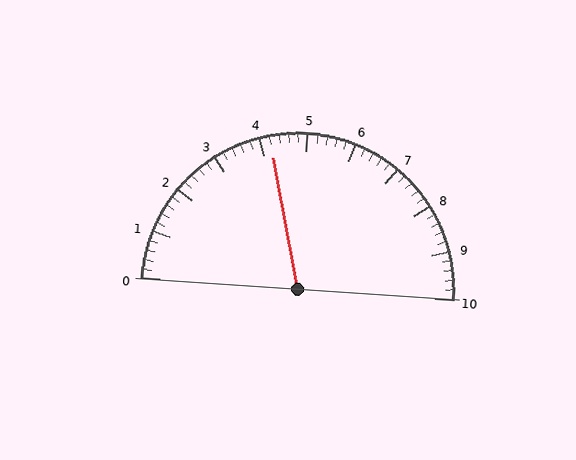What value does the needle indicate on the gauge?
The needle indicates approximately 4.2.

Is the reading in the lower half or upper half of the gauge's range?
The reading is in the lower half of the range (0 to 10).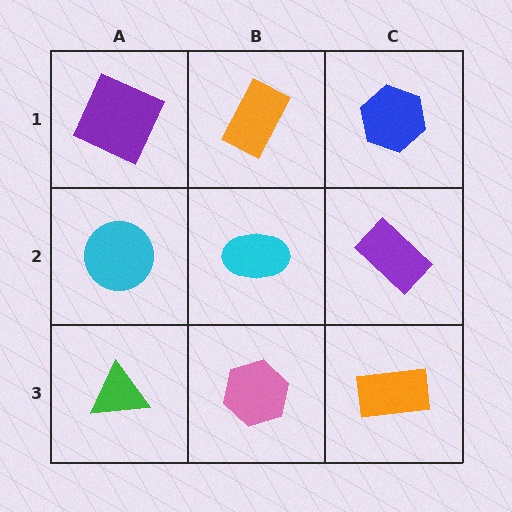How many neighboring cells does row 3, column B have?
3.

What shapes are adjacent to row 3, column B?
A cyan ellipse (row 2, column B), a green triangle (row 3, column A), an orange rectangle (row 3, column C).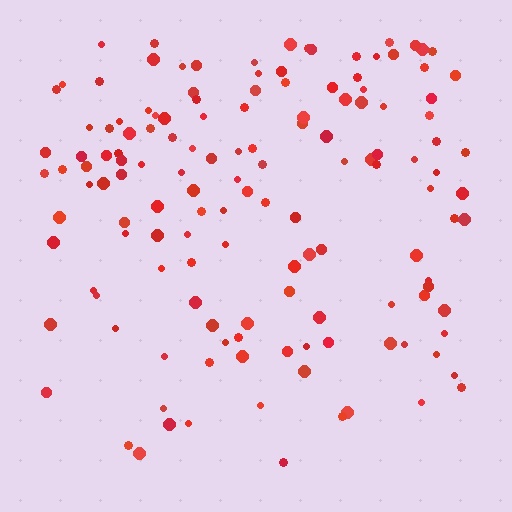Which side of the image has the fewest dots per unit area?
The bottom.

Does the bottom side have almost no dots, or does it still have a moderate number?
Still a moderate number, just noticeably fewer than the top.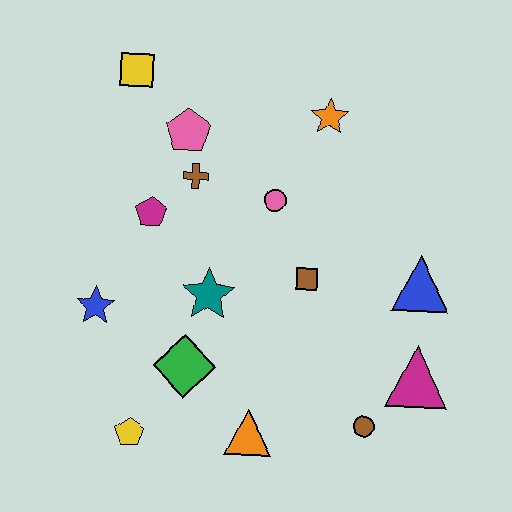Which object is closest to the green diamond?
The teal star is closest to the green diamond.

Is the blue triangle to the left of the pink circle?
No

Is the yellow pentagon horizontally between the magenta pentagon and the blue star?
Yes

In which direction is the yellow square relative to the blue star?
The yellow square is above the blue star.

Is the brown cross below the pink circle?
No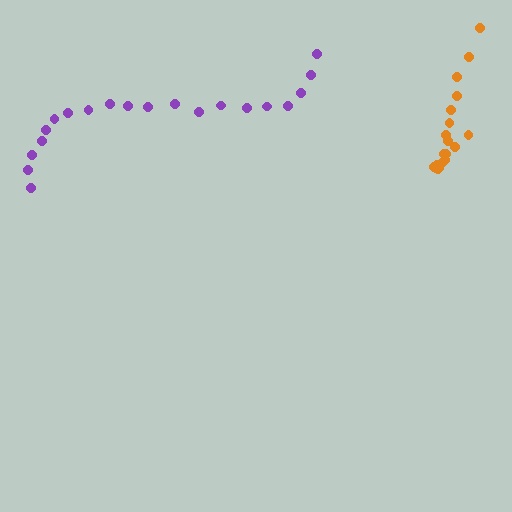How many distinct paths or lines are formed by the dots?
There are 2 distinct paths.